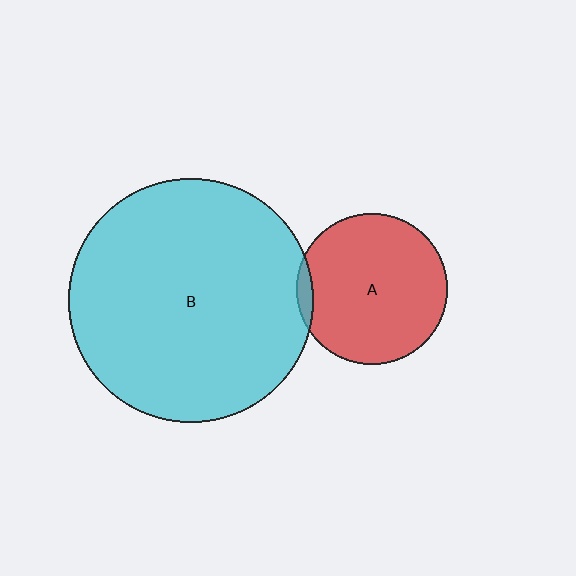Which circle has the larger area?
Circle B (cyan).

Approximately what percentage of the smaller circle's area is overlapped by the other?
Approximately 5%.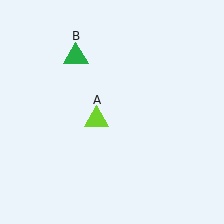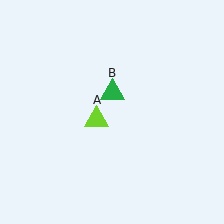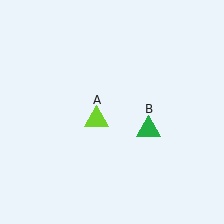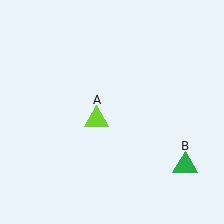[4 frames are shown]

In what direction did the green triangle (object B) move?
The green triangle (object B) moved down and to the right.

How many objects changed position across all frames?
1 object changed position: green triangle (object B).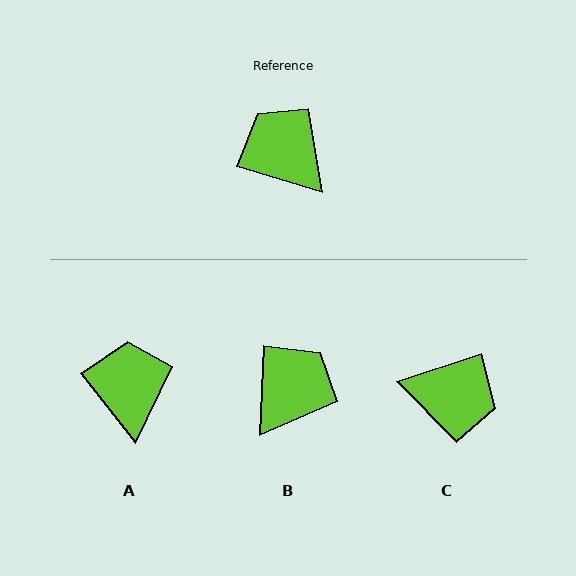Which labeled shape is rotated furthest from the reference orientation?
C, about 145 degrees away.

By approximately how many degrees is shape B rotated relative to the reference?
Approximately 76 degrees clockwise.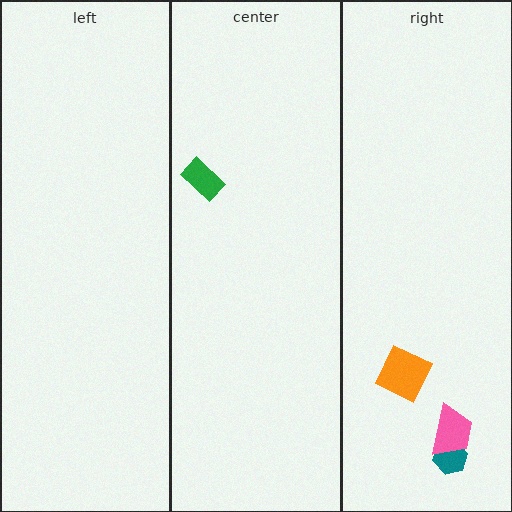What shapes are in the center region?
The green rectangle.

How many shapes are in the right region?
3.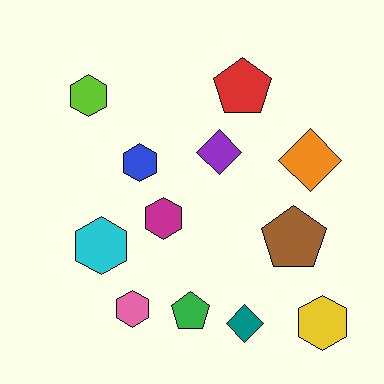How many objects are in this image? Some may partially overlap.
There are 12 objects.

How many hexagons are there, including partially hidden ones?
There are 6 hexagons.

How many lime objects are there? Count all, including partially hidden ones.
There is 1 lime object.